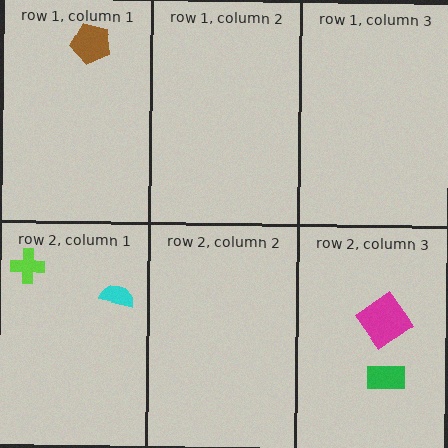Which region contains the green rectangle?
The row 2, column 3 region.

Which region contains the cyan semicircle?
The row 2, column 1 region.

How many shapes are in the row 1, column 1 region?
1.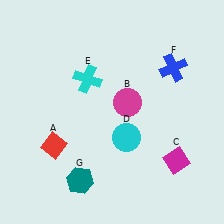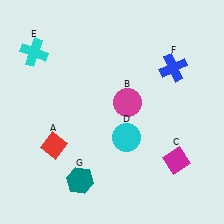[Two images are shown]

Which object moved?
The cyan cross (E) moved left.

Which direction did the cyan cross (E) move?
The cyan cross (E) moved left.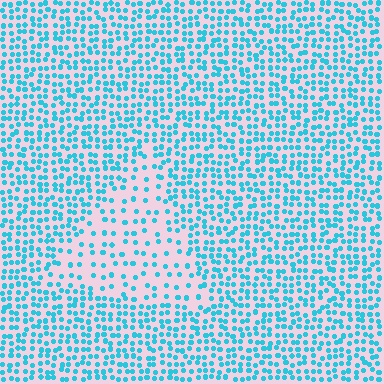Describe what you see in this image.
The image contains small cyan elements arranged at two different densities. A triangle-shaped region is visible where the elements are less densely packed than the surrounding area.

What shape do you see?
I see a triangle.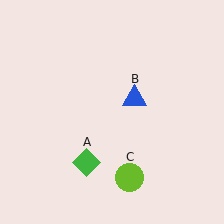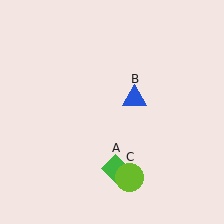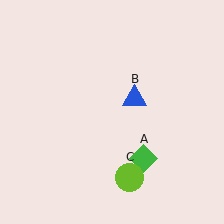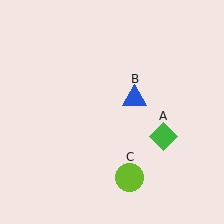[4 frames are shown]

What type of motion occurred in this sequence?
The green diamond (object A) rotated counterclockwise around the center of the scene.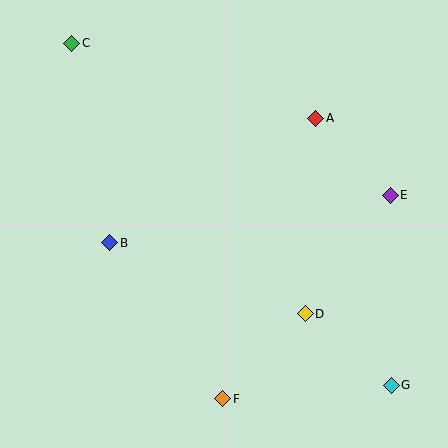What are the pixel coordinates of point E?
Point E is at (390, 195).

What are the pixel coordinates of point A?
Point A is at (316, 118).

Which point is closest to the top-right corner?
Point A is closest to the top-right corner.